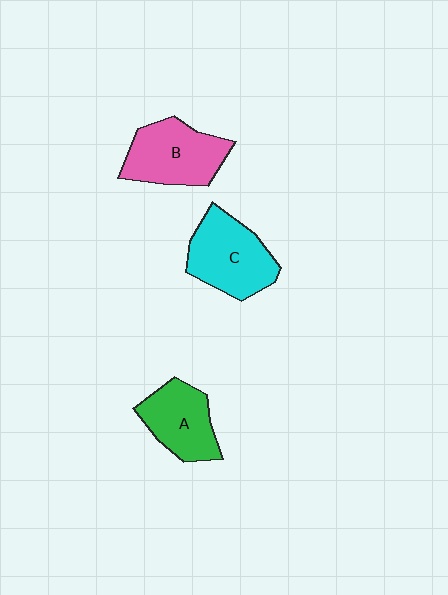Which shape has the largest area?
Shape C (cyan).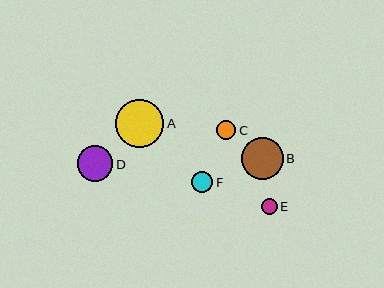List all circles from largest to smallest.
From largest to smallest: A, B, D, F, C, E.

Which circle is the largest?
Circle A is the largest with a size of approximately 48 pixels.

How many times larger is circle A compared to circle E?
Circle A is approximately 3.0 times the size of circle E.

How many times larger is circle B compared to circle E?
Circle B is approximately 2.7 times the size of circle E.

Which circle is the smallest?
Circle E is the smallest with a size of approximately 16 pixels.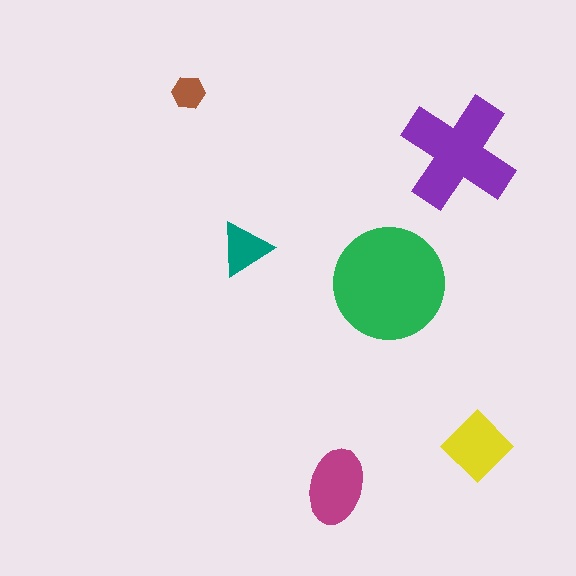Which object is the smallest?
The brown hexagon.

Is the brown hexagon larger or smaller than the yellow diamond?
Smaller.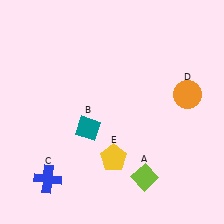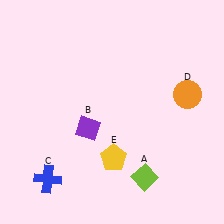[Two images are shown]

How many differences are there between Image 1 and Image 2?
There is 1 difference between the two images.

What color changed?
The diamond (B) changed from teal in Image 1 to purple in Image 2.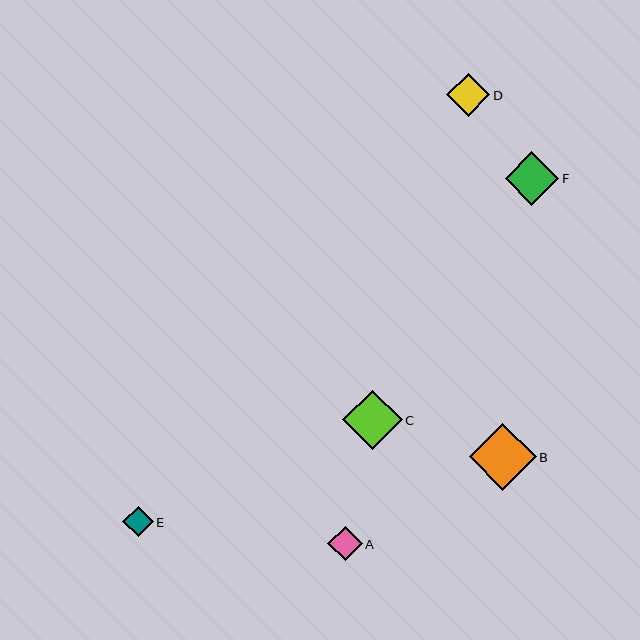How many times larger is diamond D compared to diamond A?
Diamond D is approximately 1.3 times the size of diamond A.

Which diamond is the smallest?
Diamond E is the smallest with a size of approximately 30 pixels.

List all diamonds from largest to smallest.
From largest to smallest: B, C, F, D, A, E.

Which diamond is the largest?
Diamond B is the largest with a size of approximately 67 pixels.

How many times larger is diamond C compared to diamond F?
Diamond C is approximately 1.1 times the size of diamond F.